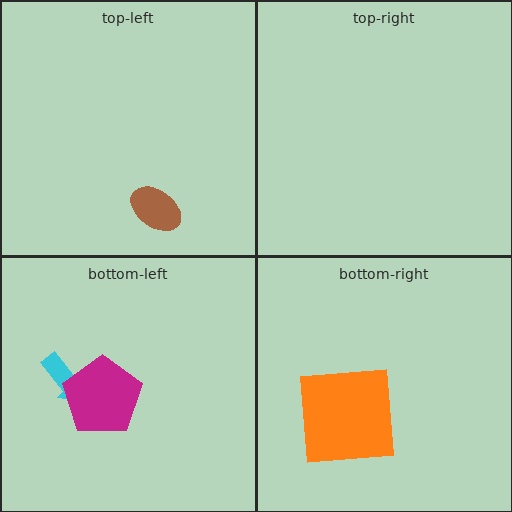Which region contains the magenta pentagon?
The bottom-left region.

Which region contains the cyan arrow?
The bottom-left region.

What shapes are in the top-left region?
The brown ellipse.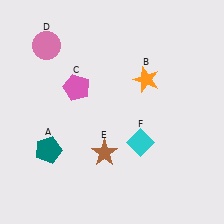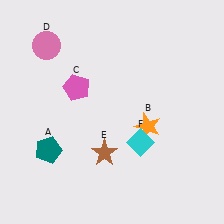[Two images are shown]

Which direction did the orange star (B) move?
The orange star (B) moved down.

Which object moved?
The orange star (B) moved down.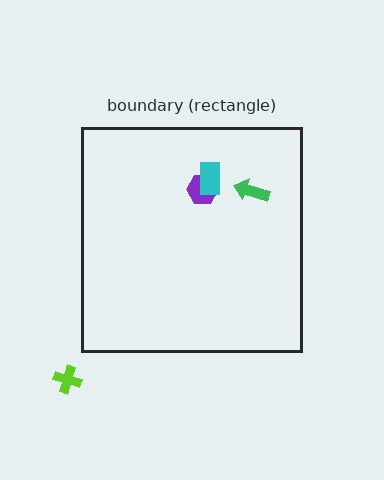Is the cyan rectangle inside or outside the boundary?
Inside.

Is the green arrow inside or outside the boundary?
Inside.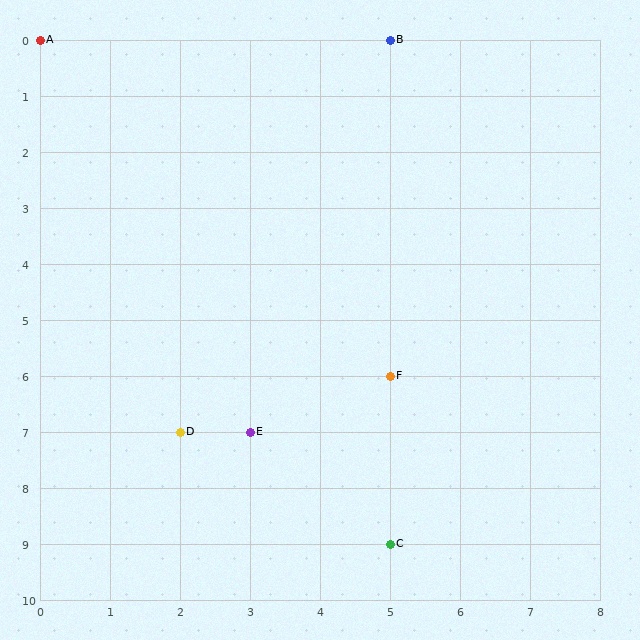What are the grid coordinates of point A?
Point A is at grid coordinates (0, 0).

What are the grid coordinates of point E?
Point E is at grid coordinates (3, 7).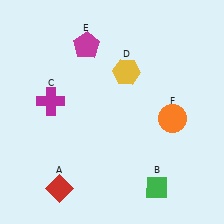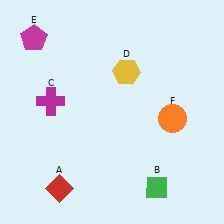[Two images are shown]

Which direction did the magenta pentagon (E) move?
The magenta pentagon (E) moved left.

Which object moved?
The magenta pentagon (E) moved left.